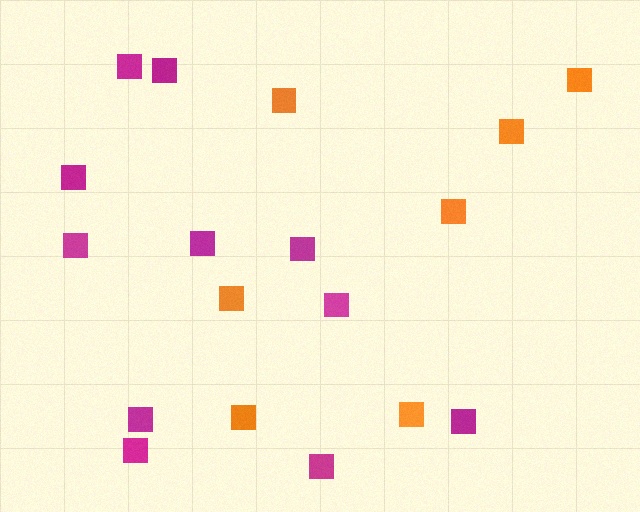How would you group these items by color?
There are 2 groups: one group of orange squares (7) and one group of magenta squares (11).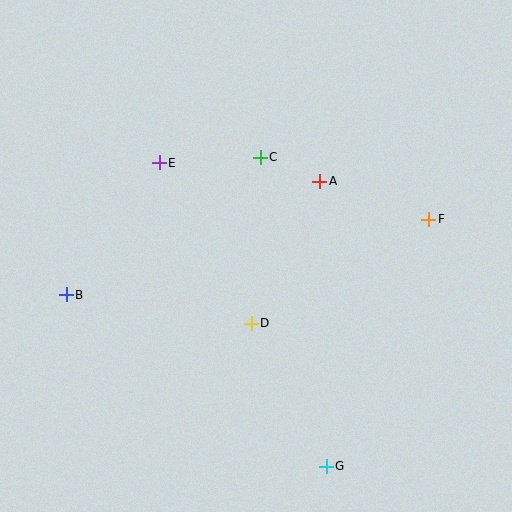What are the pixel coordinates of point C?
Point C is at (260, 157).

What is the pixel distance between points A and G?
The distance between A and G is 285 pixels.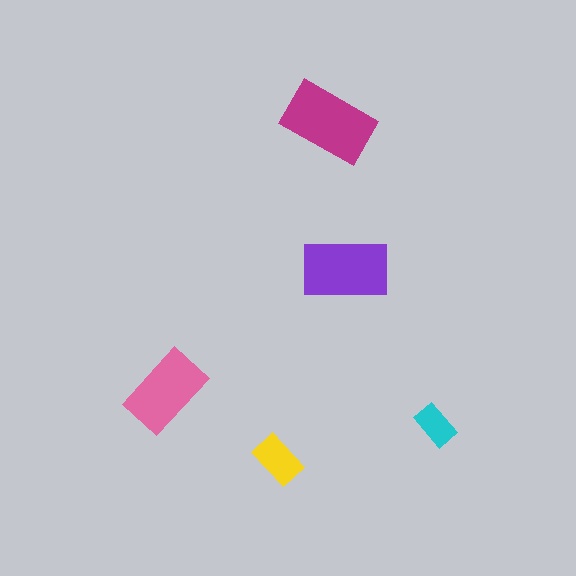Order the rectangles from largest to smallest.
the magenta one, the purple one, the pink one, the yellow one, the cyan one.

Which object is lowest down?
The yellow rectangle is bottommost.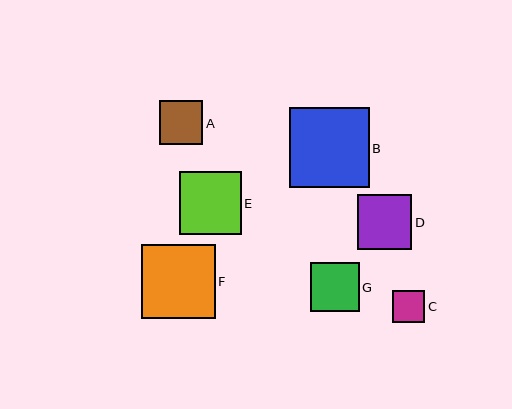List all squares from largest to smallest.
From largest to smallest: B, F, E, D, G, A, C.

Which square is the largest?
Square B is the largest with a size of approximately 79 pixels.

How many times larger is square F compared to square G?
Square F is approximately 1.5 times the size of square G.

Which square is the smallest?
Square C is the smallest with a size of approximately 33 pixels.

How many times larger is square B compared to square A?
Square B is approximately 1.8 times the size of square A.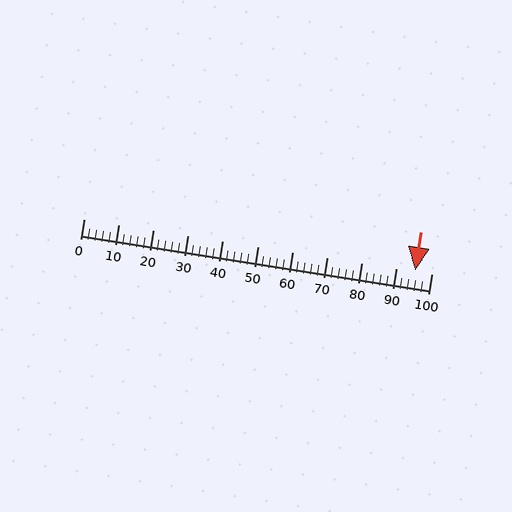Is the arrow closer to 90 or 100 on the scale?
The arrow is closer to 100.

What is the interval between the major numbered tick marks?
The major tick marks are spaced 10 units apart.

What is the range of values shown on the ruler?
The ruler shows values from 0 to 100.